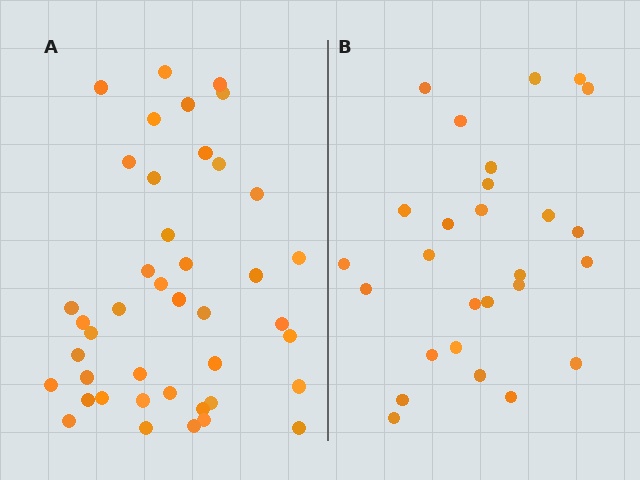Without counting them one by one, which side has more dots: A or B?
Region A (the left region) has more dots.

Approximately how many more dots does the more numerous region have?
Region A has approximately 15 more dots than region B.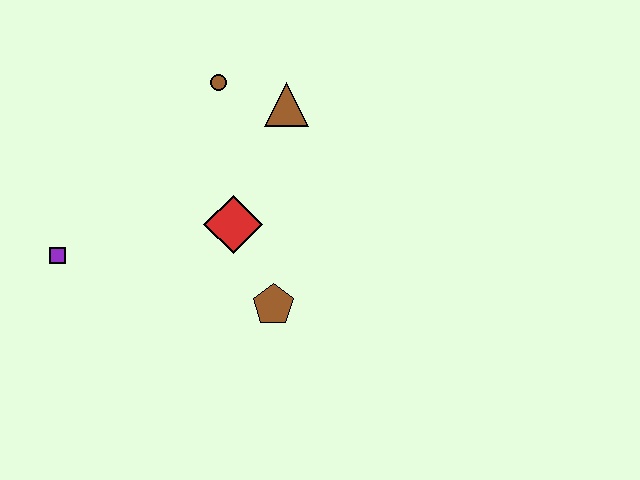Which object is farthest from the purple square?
The brown triangle is farthest from the purple square.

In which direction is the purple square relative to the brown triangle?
The purple square is to the left of the brown triangle.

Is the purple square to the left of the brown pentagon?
Yes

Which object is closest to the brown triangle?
The brown circle is closest to the brown triangle.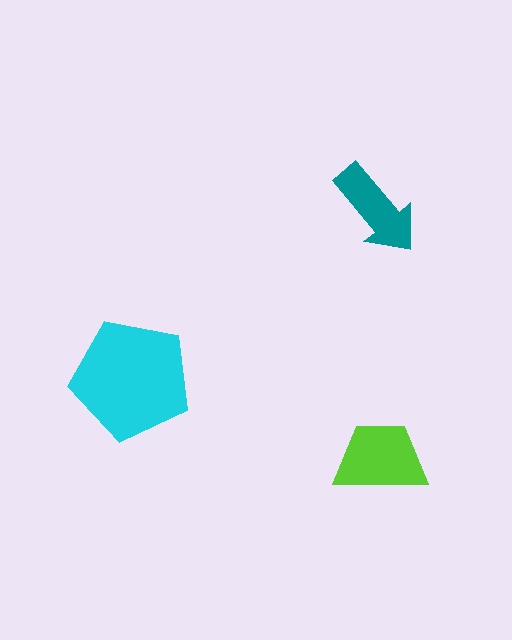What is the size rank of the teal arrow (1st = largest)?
3rd.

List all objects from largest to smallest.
The cyan pentagon, the lime trapezoid, the teal arrow.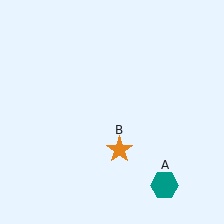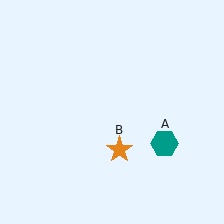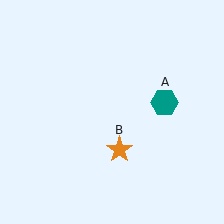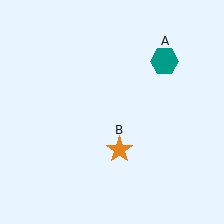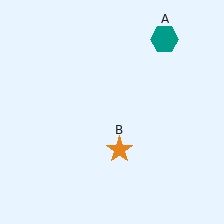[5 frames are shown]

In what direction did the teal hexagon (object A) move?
The teal hexagon (object A) moved up.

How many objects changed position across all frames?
1 object changed position: teal hexagon (object A).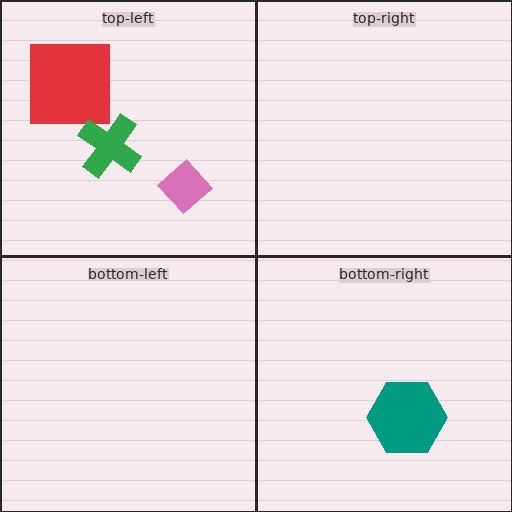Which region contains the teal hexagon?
The bottom-right region.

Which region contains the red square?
The top-left region.